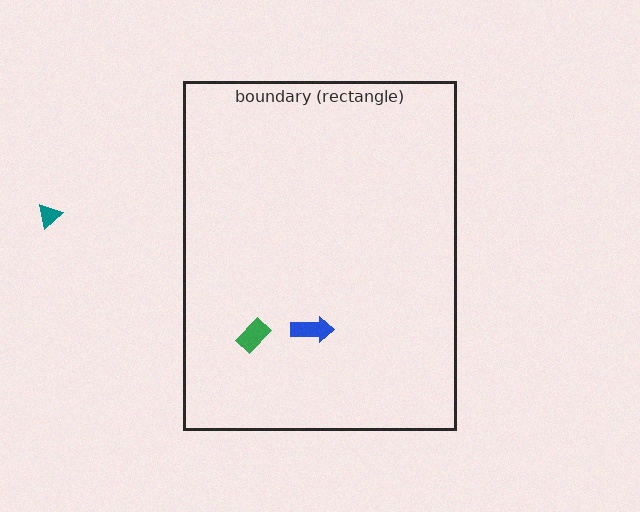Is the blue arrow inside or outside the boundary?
Inside.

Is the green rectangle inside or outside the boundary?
Inside.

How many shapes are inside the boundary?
2 inside, 1 outside.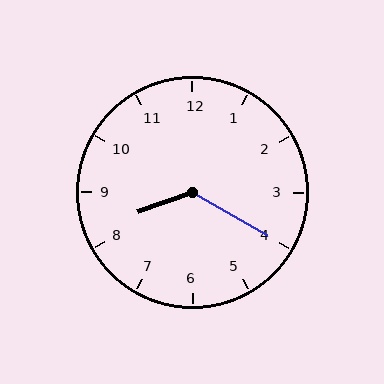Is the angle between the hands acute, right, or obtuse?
It is obtuse.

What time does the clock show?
8:20.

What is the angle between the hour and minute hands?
Approximately 130 degrees.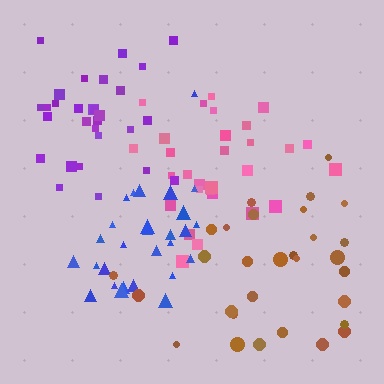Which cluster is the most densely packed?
Blue.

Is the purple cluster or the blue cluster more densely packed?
Blue.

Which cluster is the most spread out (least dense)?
Brown.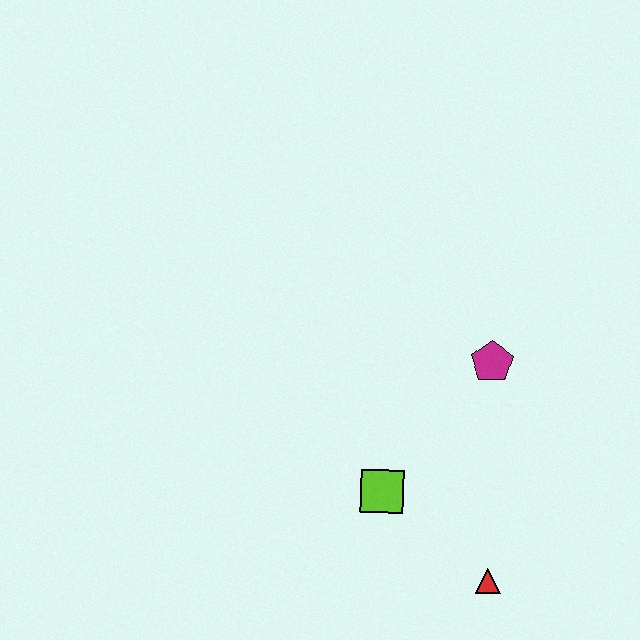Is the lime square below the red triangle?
No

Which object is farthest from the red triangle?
The magenta pentagon is farthest from the red triangle.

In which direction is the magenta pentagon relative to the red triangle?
The magenta pentagon is above the red triangle.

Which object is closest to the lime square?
The red triangle is closest to the lime square.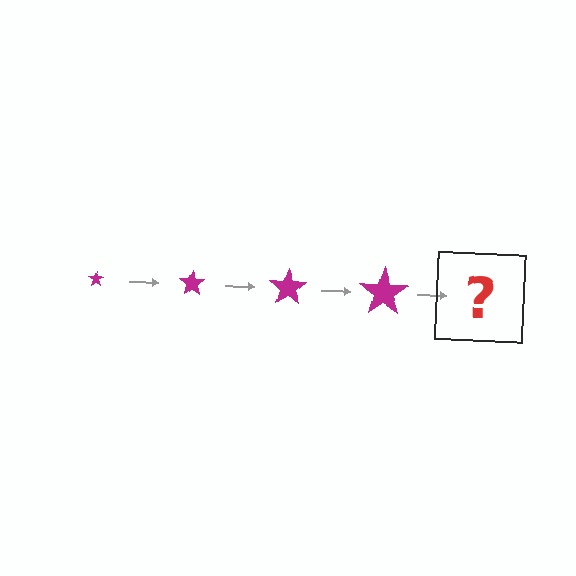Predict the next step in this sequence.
The next step is a magenta star, larger than the previous one.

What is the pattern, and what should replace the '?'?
The pattern is that the star gets progressively larger each step. The '?' should be a magenta star, larger than the previous one.